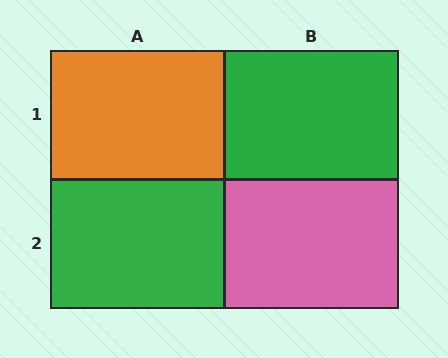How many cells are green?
2 cells are green.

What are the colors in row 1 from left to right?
Orange, green.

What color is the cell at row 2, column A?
Green.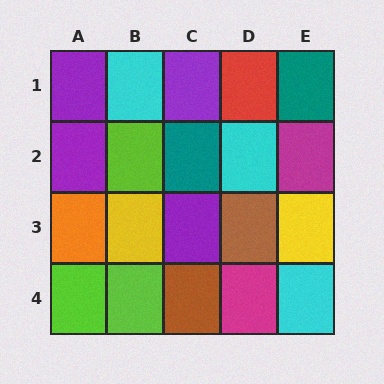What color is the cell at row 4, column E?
Cyan.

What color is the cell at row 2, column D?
Cyan.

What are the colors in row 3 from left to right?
Orange, yellow, purple, brown, yellow.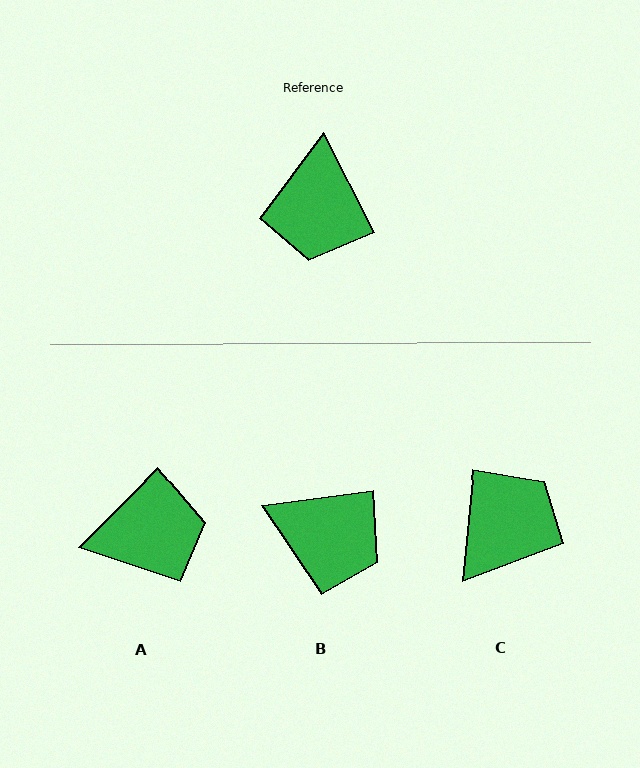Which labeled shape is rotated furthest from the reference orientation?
C, about 148 degrees away.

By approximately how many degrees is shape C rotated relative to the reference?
Approximately 148 degrees counter-clockwise.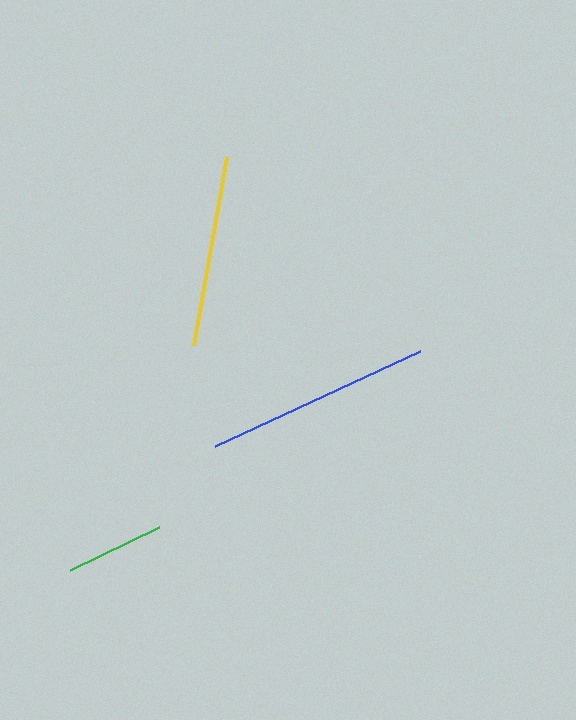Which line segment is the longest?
The blue line is the longest at approximately 225 pixels.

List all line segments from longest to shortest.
From longest to shortest: blue, yellow, green.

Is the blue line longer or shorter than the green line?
The blue line is longer than the green line.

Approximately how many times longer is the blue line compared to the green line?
The blue line is approximately 2.3 times the length of the green line.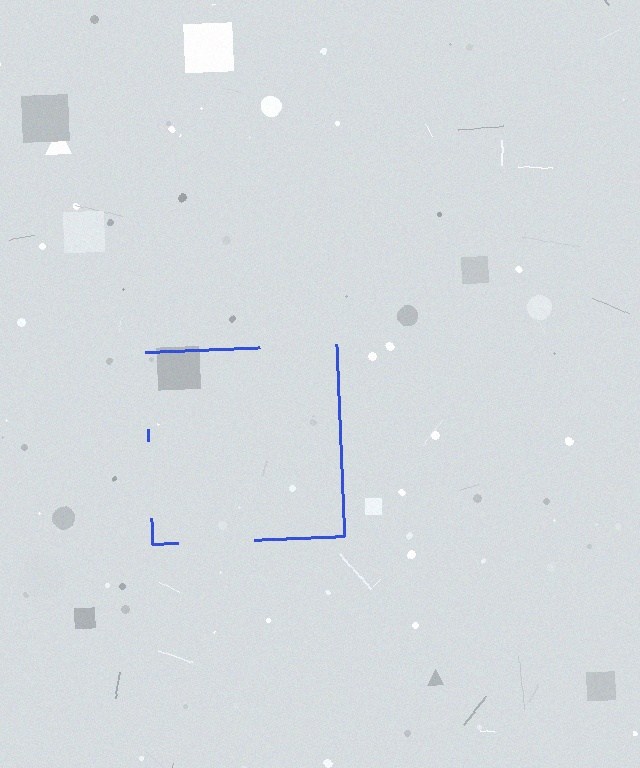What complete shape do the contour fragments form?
The contour fragments form a square.